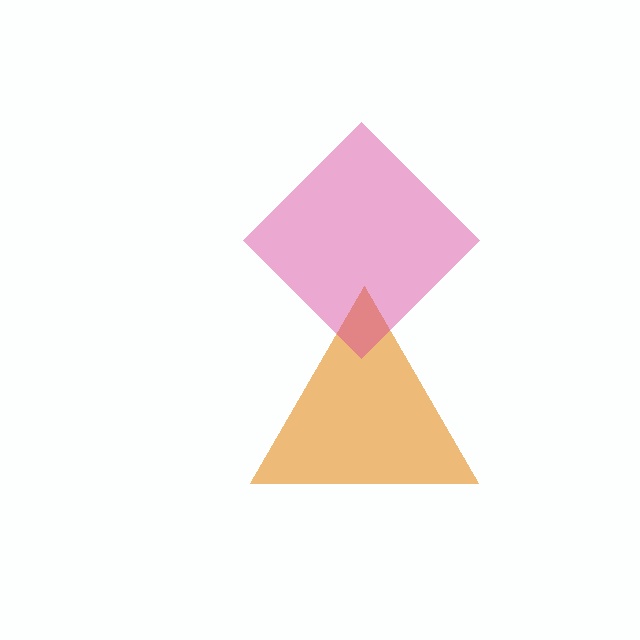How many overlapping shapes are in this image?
There are 2 overlapping shapes in the image.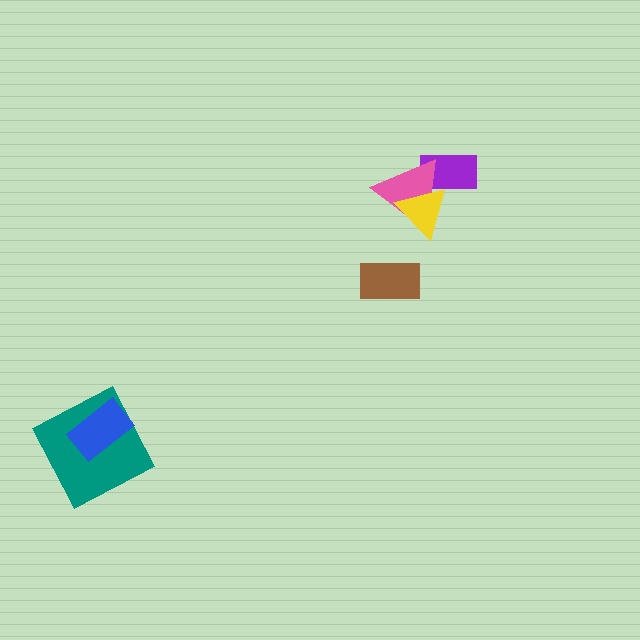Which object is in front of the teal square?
The blue rectangle is in front of the teal square.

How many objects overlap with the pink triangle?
2 objects overlap with the pink triangle.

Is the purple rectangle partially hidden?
Yes, it is partially covered by another shape.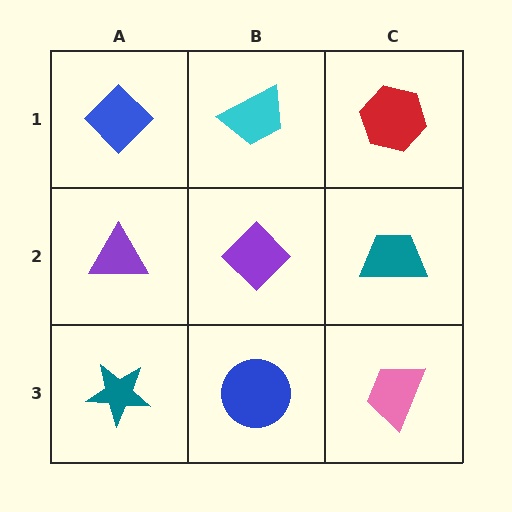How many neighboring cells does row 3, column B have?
3.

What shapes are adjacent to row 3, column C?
A teal trapezoid (row 2, column C), a blue circle (row 3, column B).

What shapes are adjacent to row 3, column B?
A purple diamond (row 2, column B), a teal star (row 3, column A), a pink trapezoid (row 3, column C).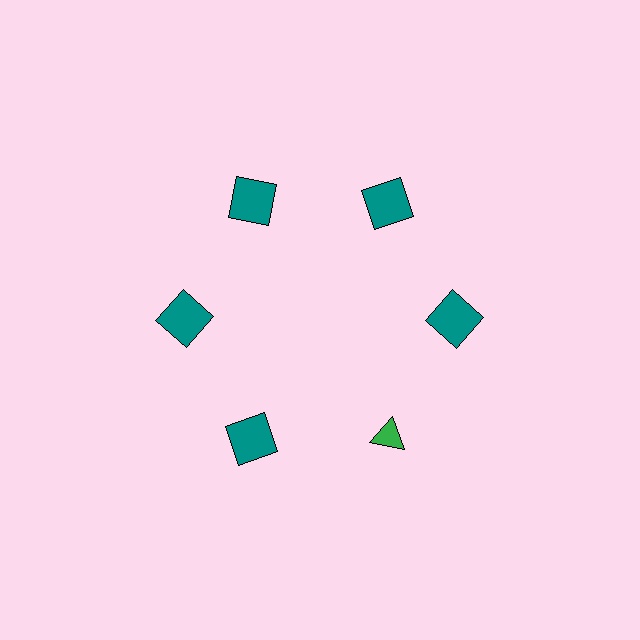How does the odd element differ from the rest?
It differs in both color (green instead of teal) and shape (triangle instead of square).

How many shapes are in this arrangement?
There are 6 shapes arranged in a ring pattern.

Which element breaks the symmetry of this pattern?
The green triangle at roughly the 5 o'clock position breaks the symmetry. All other shapes are teal squares.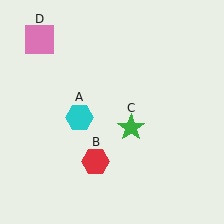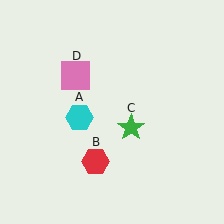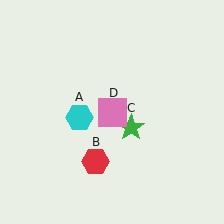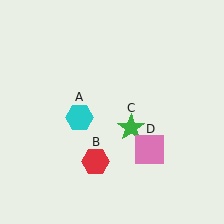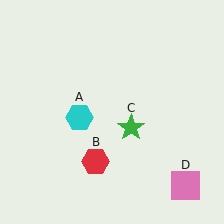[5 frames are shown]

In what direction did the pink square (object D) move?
The pink square (object D) moved down and to the right.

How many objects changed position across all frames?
1 object changed position: pink square (object D).